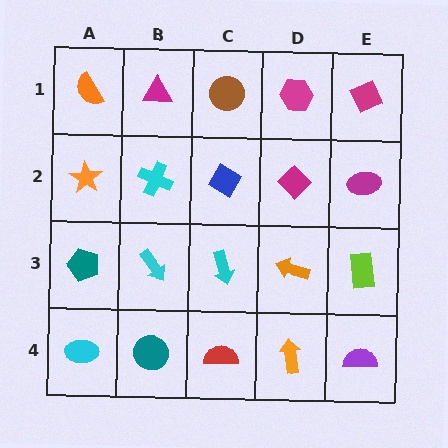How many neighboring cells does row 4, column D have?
3.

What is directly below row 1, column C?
A blue diamond.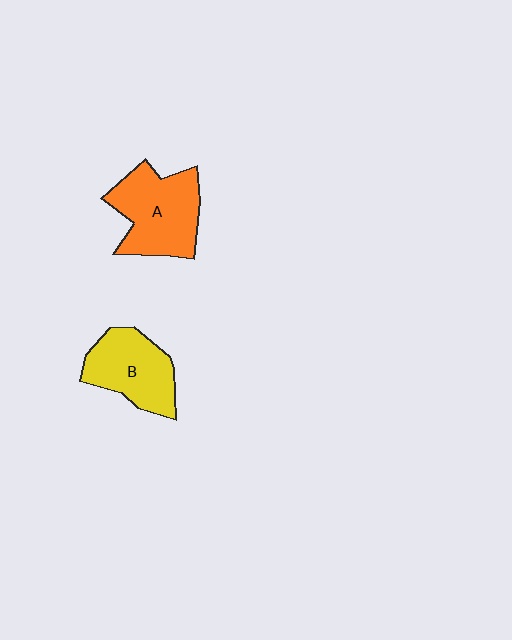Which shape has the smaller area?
Shape B (yellow).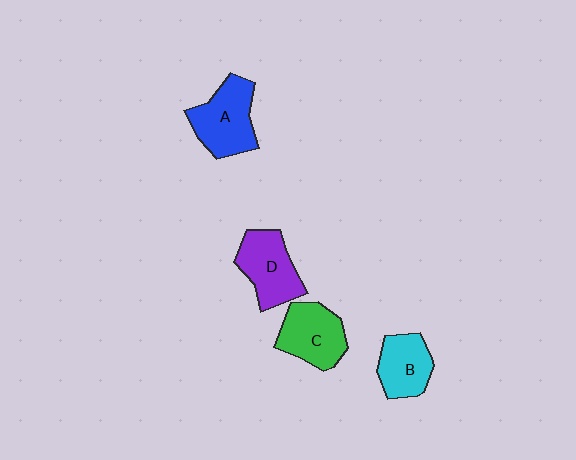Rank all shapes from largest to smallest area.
From largest to smallest: A (blue), D (purple), C (green), B (cyan).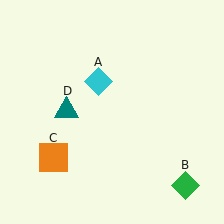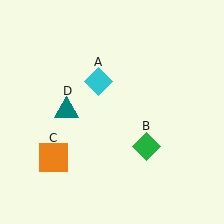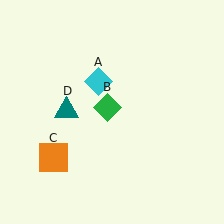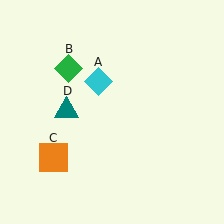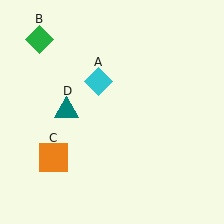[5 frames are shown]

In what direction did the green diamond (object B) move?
The green diamond (object B) moved up and to the left.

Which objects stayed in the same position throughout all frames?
Cyan diamond (object A) and orange square (object C) and teal triangle (object D) remained stationary.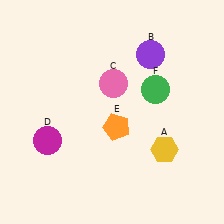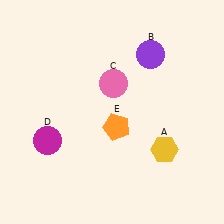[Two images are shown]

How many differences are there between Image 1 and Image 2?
There is 1 difference between the two images.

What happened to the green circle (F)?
The green circle (F) was removed in Image 2. It was in the top-right area of Image 1.